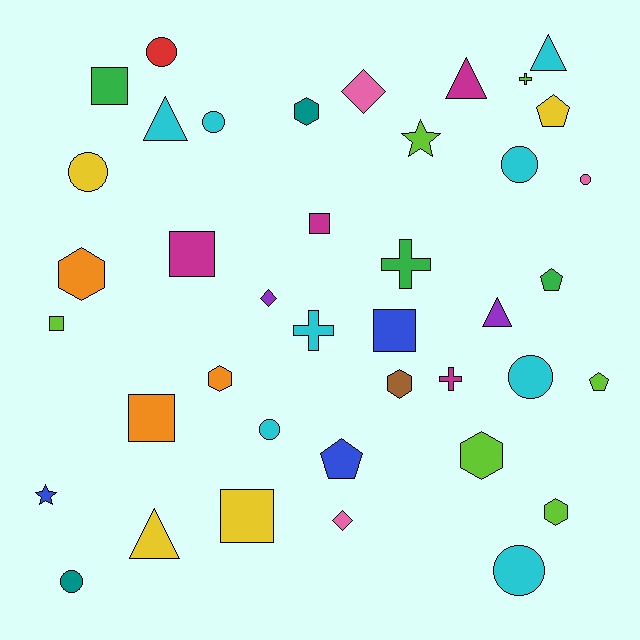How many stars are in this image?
There are 2 stars.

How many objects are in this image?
There are 40 objects.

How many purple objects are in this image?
There are 2 purple objects.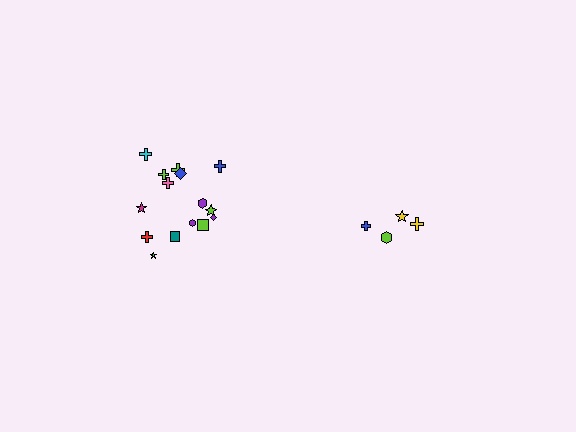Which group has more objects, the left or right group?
The left group.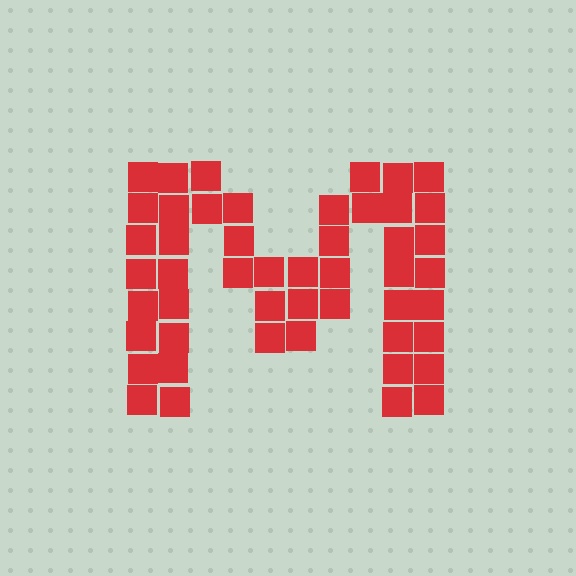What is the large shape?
The large shape is the letter M.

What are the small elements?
The small elements are squares.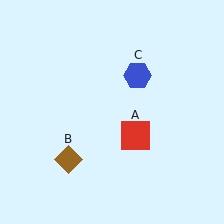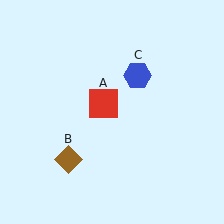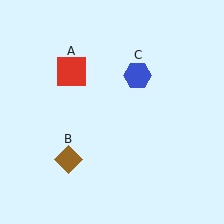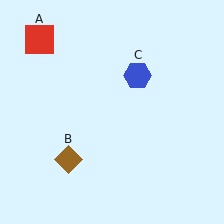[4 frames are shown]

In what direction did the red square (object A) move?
The red square (object A) moved up and to the left.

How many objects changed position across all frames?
1 object changed position: red square (object A).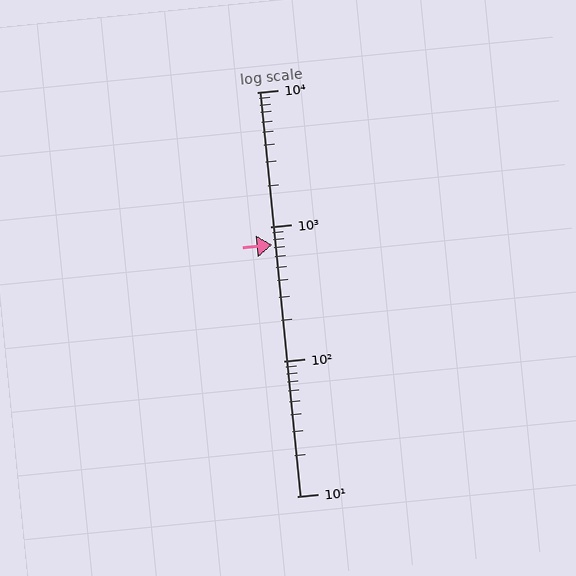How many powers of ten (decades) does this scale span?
The scale spans 3 decades, from 10 to 10000.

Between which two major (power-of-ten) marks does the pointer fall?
The pointer is between 100 and 1000.